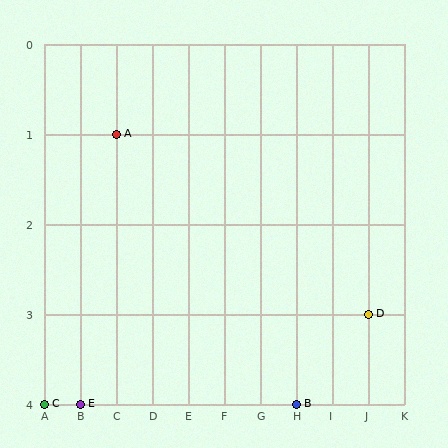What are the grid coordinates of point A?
Point A is at grid coordinates (C, 1).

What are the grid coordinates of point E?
Point E is at grid coordinates (B, 4).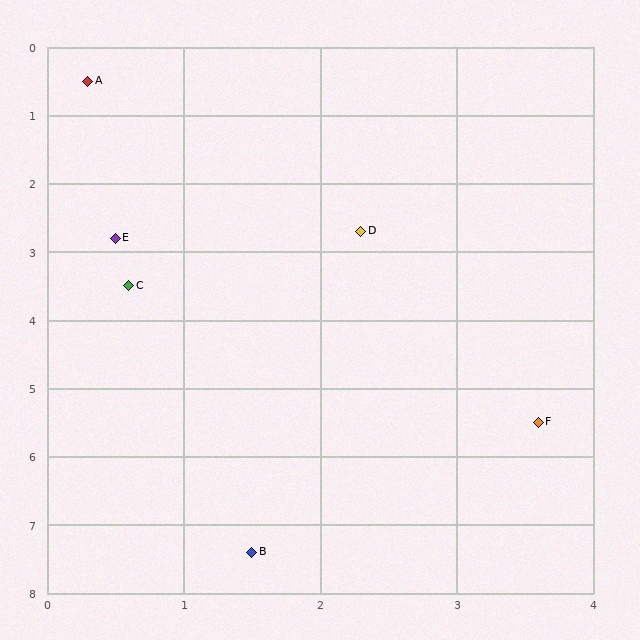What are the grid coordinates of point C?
Point C is at approximately (0.6, 3.5).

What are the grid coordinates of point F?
Point F is at approximately (3.6, 5.5).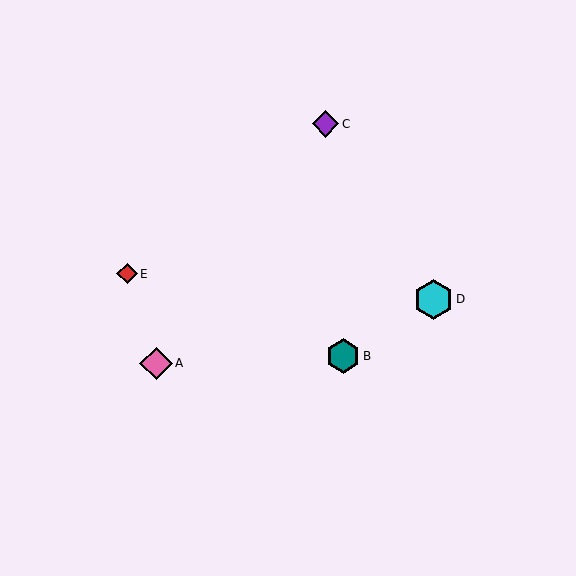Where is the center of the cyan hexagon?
The center of the cyan hexagon is at (433, 299).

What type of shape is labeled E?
Shape E is a red diamond.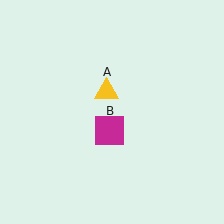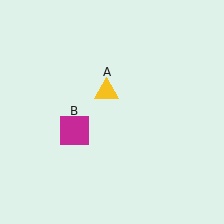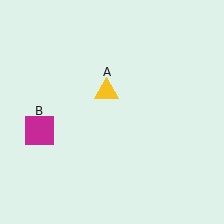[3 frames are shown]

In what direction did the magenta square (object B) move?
The magenta square (object B) moved left.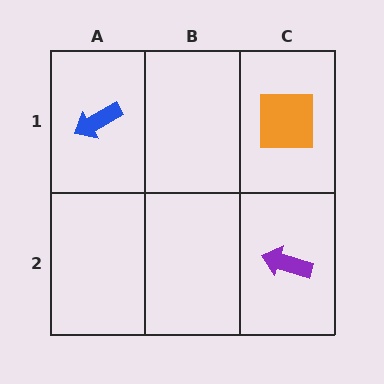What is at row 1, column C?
An orange square.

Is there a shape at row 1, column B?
No, that cell is empty.